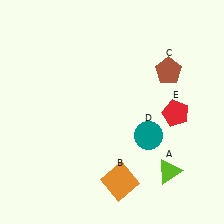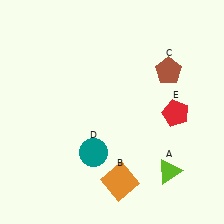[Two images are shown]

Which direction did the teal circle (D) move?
The teal circle (D) moved left.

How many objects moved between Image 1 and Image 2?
1 object moved between the two images.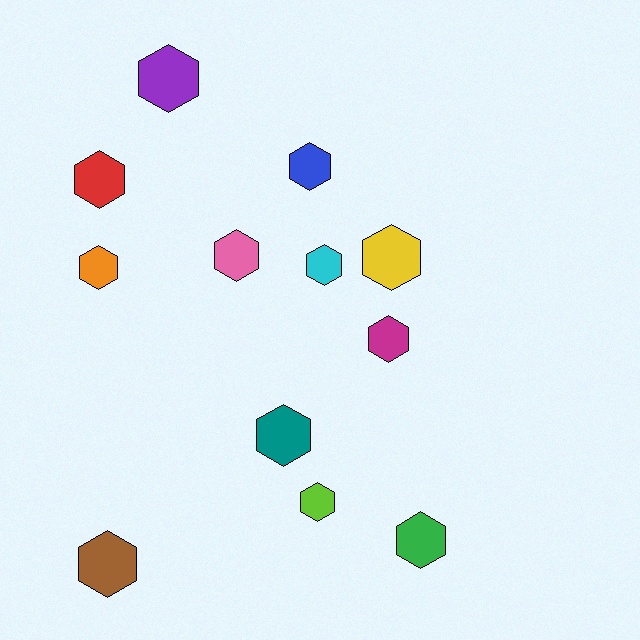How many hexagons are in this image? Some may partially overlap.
There are 12 hexagons.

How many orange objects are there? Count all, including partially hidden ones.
There is 1 orange object.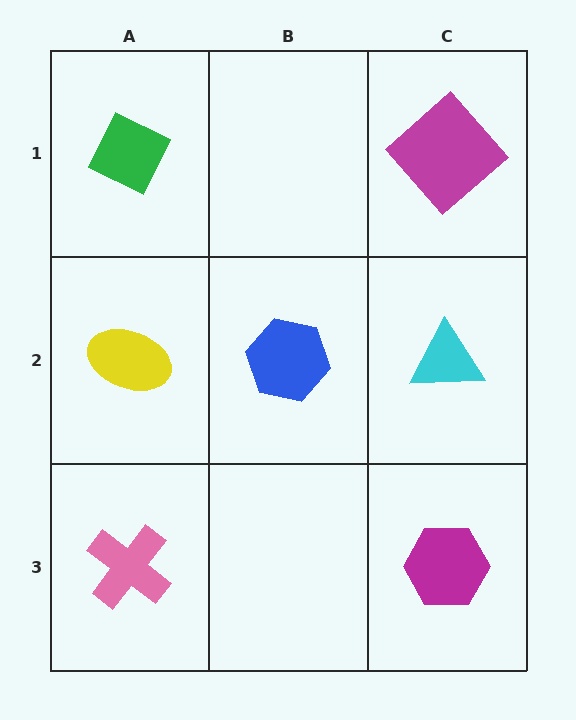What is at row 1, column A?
A green diamond.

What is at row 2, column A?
A yellow ellipse.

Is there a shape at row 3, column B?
No, that cell is empty.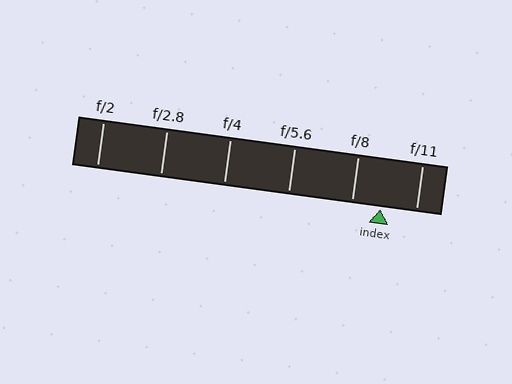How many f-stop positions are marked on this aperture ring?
There are 6 f-stop positions marked.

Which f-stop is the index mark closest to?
The index mark is closest to f/8.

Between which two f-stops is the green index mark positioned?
The index mark is between f/8 and f/11.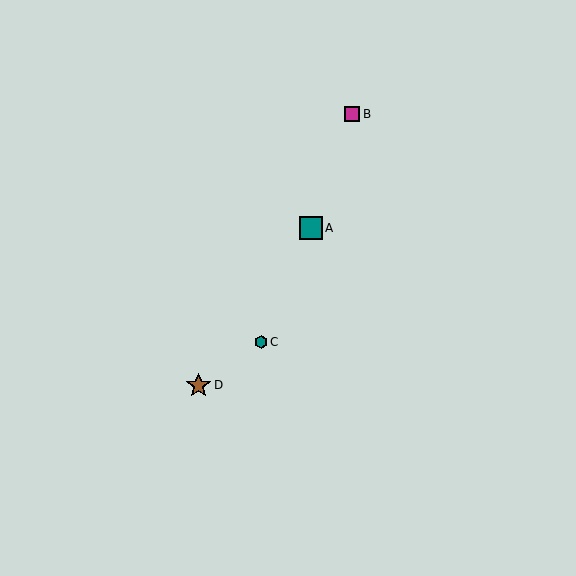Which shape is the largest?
The brown star (labeled D) is the largest.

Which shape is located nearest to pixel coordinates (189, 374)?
The brown star (labeled D) at (199, 385) is nearest to that location.